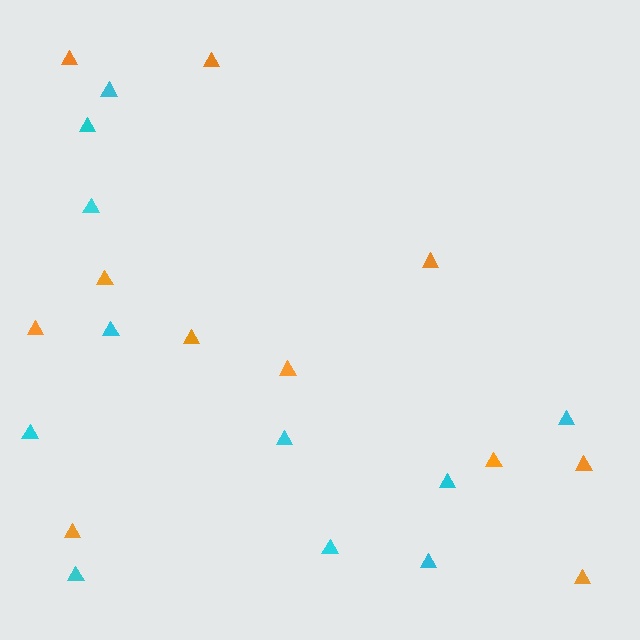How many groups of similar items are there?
There are 2 groups: one group of orange triangles (11) and one group of cyan triangles (11).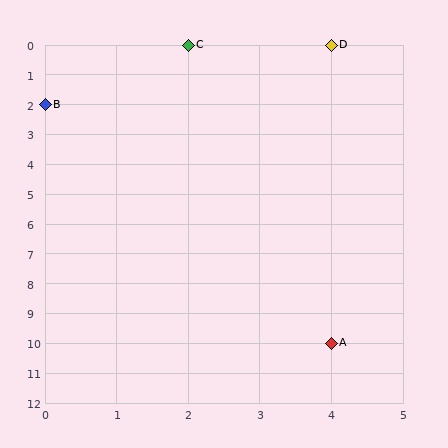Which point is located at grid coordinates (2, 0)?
Point C is at (2, 0).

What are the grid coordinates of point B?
Point B is at grid coordinates (0, 2).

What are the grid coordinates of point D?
Point D is at grid coordinates (4, 0).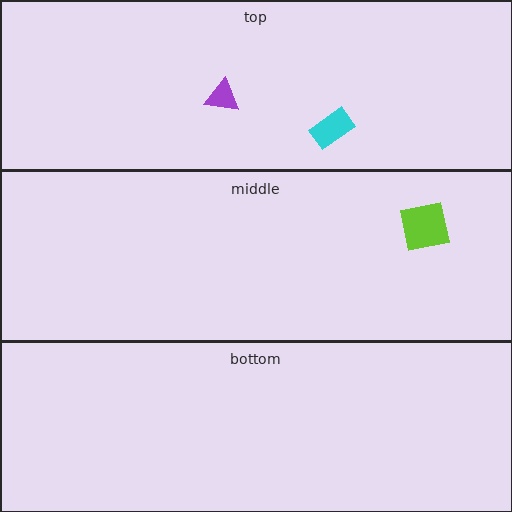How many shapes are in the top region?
2.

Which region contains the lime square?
The middle region.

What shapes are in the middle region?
The lime square.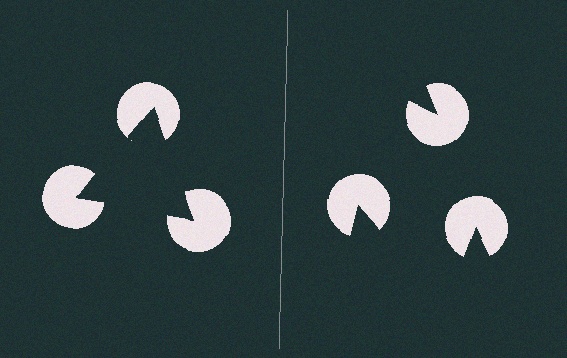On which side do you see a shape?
An illusory triangle appears on the left side. On the right side the wedge cuts are rotated, so no coherent shape forms.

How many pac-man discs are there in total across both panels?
6 — 3 on each side.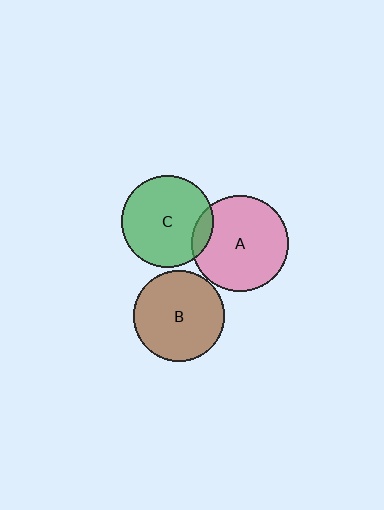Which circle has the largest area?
Circle A (pink).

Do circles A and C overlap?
Yes.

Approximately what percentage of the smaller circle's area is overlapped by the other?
Approximately 10%.